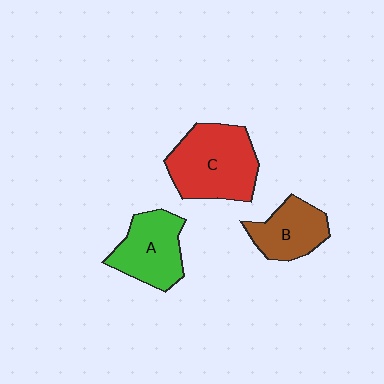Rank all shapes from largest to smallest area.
From largest to smallest: C (red), A (green), B (brown).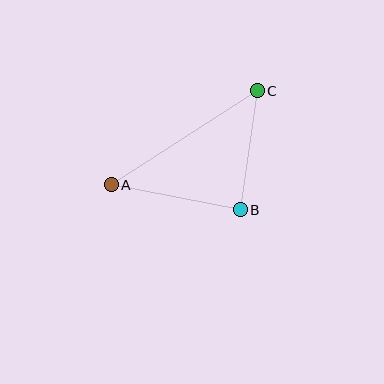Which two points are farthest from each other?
Points A and C are farthest from each other.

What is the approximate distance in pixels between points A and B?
The distance between A and B is approximately 132 pixels.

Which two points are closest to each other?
Points B and C are closest to each other.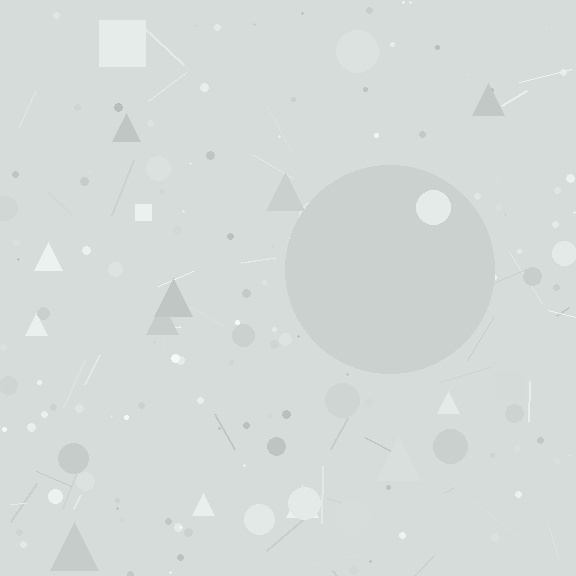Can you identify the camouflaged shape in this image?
The camouflaged shape is a circle.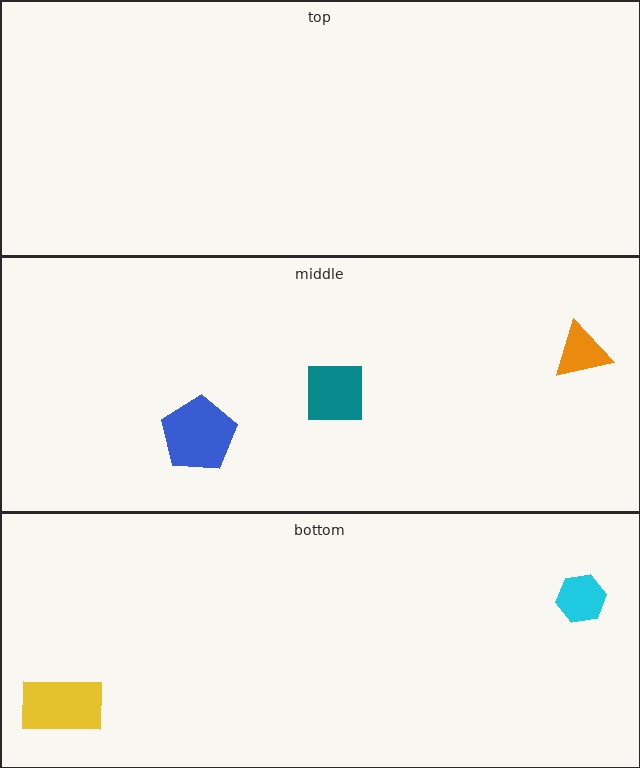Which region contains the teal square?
The middle region.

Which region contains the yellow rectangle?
The bottom region.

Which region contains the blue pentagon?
The middle region.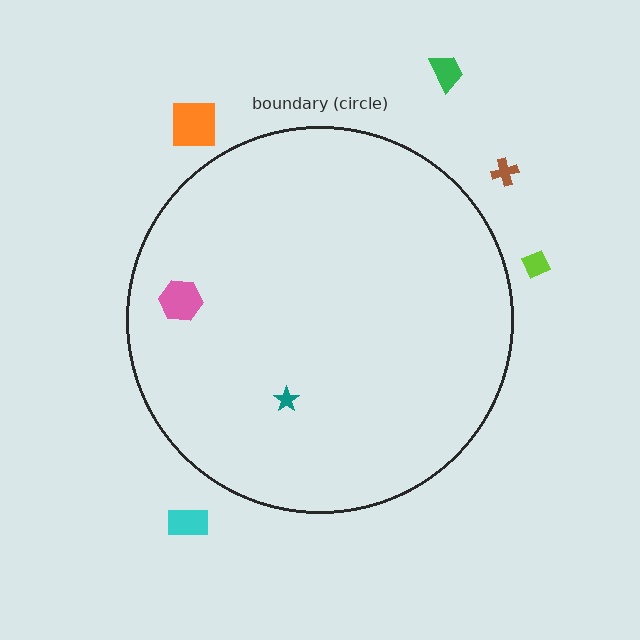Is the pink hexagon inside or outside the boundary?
Inside.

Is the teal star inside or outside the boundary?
Inside.